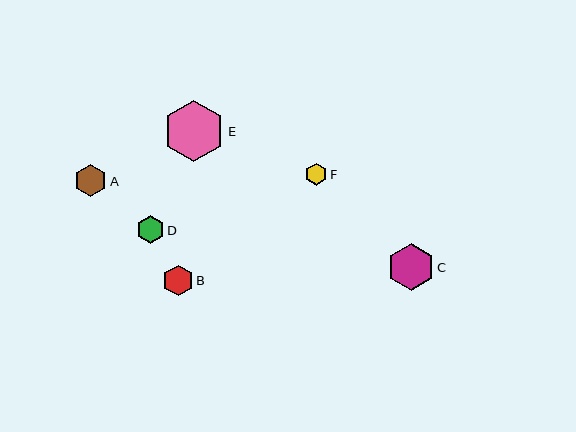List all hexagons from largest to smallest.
From largest to smallest: E, C, A, B, D, F.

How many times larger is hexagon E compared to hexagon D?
Hexagon E is approximately 2.2 times the size of hexagon D.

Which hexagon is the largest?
Hexagon E is the largest with a size of approximately 61 pixels.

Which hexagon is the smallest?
Hexagon F is the smallest with a size of approximately 22 pixels.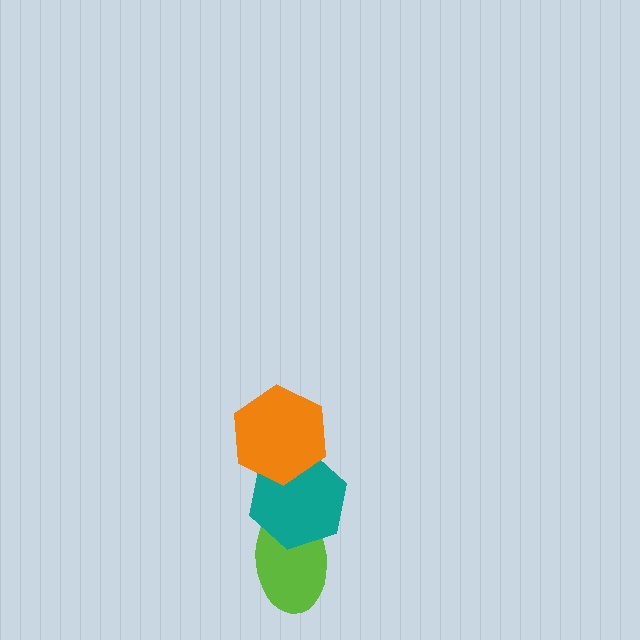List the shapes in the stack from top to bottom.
From top to bottom: the orange hexagon, the teal hexagon, the lime ellipse.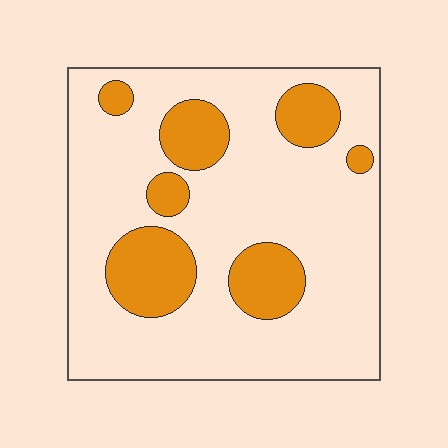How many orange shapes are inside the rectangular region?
7.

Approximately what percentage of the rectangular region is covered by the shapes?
Approximately 20%.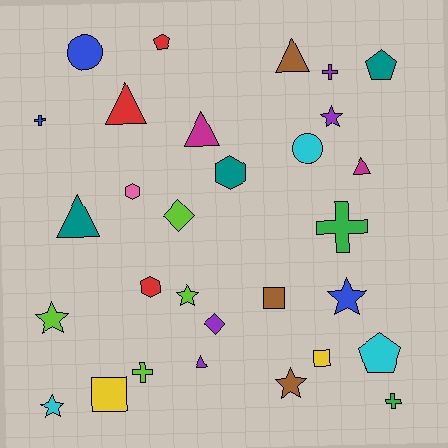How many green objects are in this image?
There are 2 green objects.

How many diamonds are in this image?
There are 2 diamonds.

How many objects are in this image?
There are 30 objects.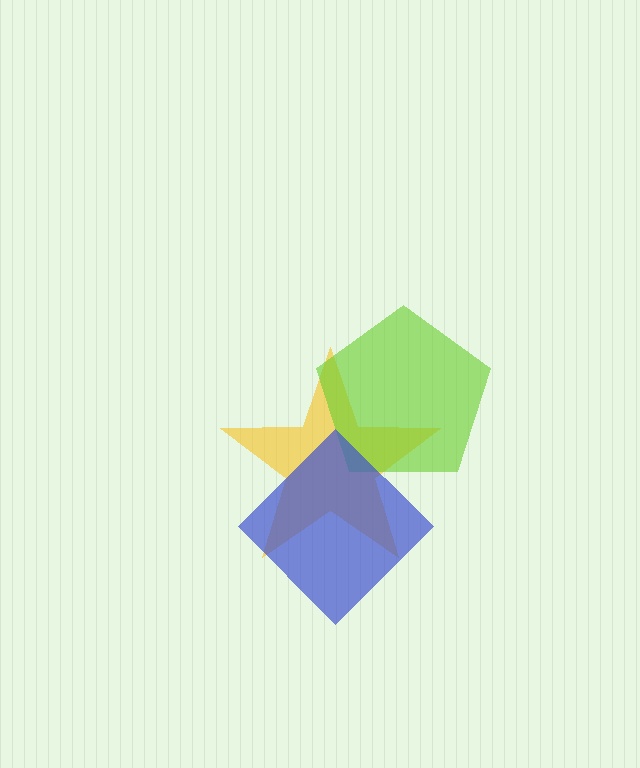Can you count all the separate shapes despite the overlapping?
Yes, there are 3 separate shapes.